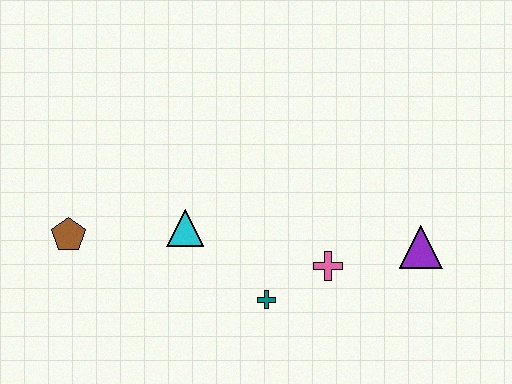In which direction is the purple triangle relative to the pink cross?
The purple triangle is to the right of the pink cross.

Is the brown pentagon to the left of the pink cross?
Yes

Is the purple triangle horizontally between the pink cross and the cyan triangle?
No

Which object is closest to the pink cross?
The teal cross is closest to the pink cross.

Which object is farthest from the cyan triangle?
The purple triangle is farthest from the cyan triangle.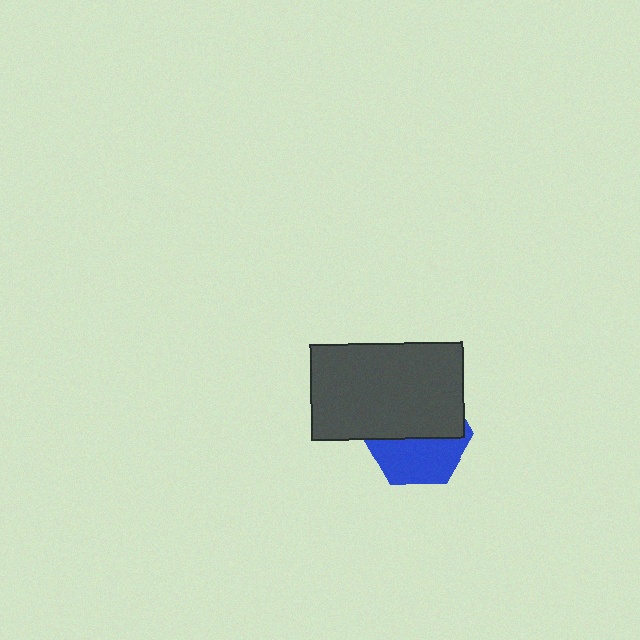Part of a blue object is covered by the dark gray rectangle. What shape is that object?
It is a hexagon.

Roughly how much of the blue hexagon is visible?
A small part of it is visible (roughly 45%).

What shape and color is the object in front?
The object in front is a dark gray rectangle.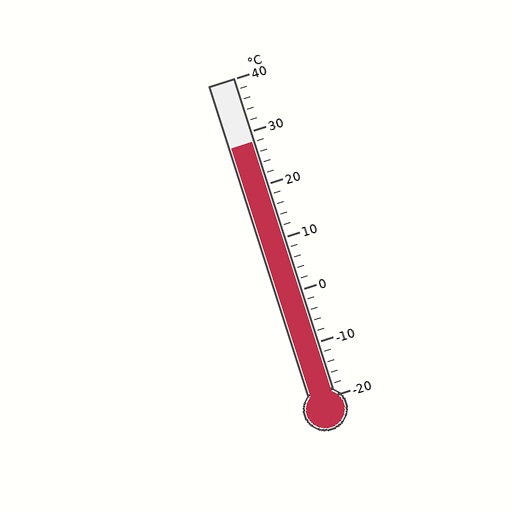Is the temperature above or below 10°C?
The temperature is above 10°C.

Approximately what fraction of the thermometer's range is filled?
The thermometer is filled to approximately 80% of its range.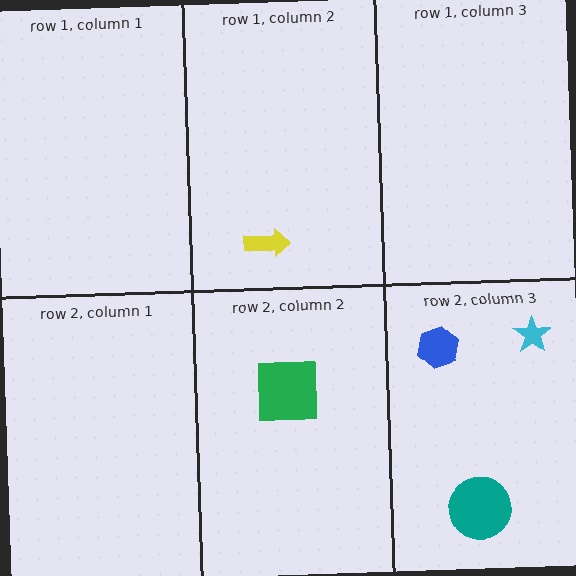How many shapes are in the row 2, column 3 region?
3.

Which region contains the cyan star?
The row 2, column 3 region.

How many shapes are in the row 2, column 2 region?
1.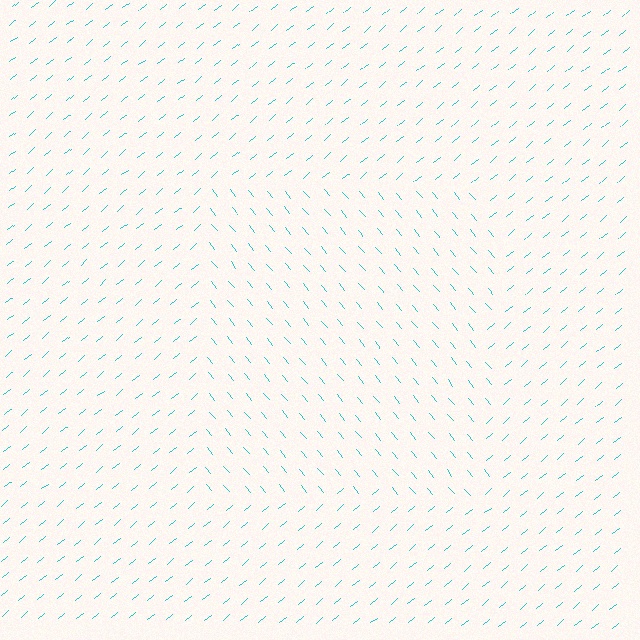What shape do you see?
I see a rectangle.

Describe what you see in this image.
The image is filled with small cyan line segments. A rectangle region in the image has lines oriented differently from the surrounding lines, creating a visible texture boundary.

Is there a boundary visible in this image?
Yes, there is a texture boundary formed by a change in line orientation.